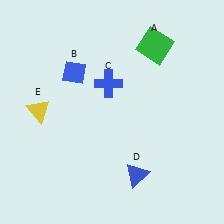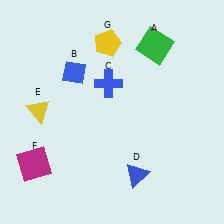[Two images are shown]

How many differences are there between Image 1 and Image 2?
There are 2 differences between the two images.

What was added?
A magenta square (F), a yellow pentagon (G) were added in Image 2.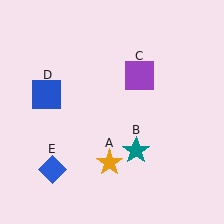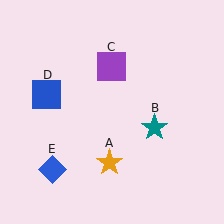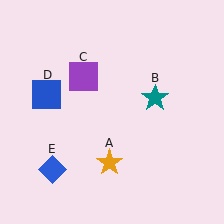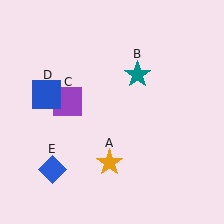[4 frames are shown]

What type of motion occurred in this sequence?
The teal star (object B), purple square (object C) rotated counterclockwise around the center of the scene.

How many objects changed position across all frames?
2 objects changed position: teal star (object B), purple square (object C).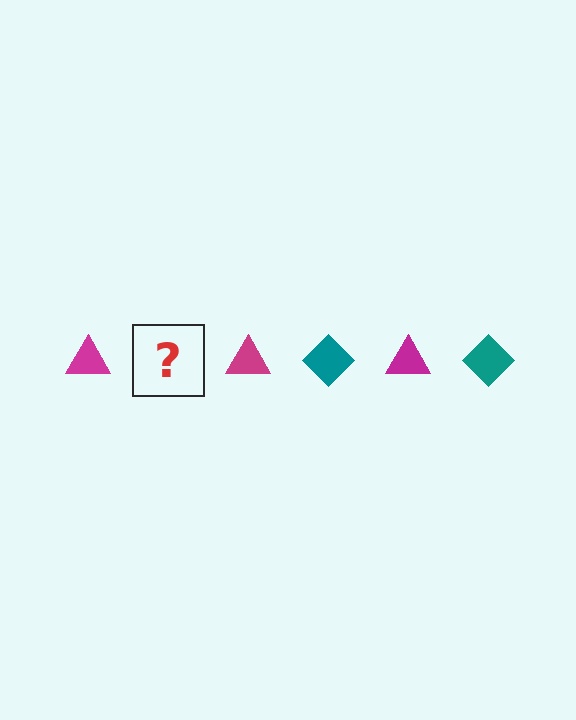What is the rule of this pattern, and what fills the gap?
The rule is that the pattern alternates between magenta triangle and teal diamond. The gap should be filled with a teal diamond.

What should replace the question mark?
The question mark should be replaced with a teal diamond.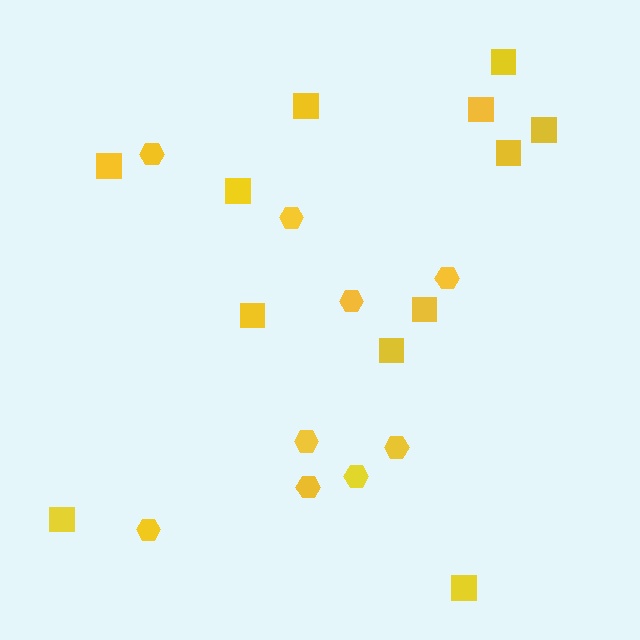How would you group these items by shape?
There are 2 groups: one group of squares (12) and one group of hexagons (9).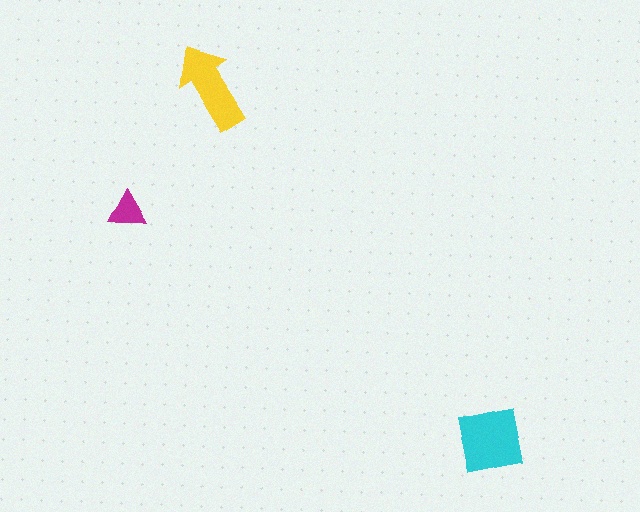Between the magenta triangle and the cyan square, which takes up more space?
The cyan square.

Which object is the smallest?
The magenta triangle.